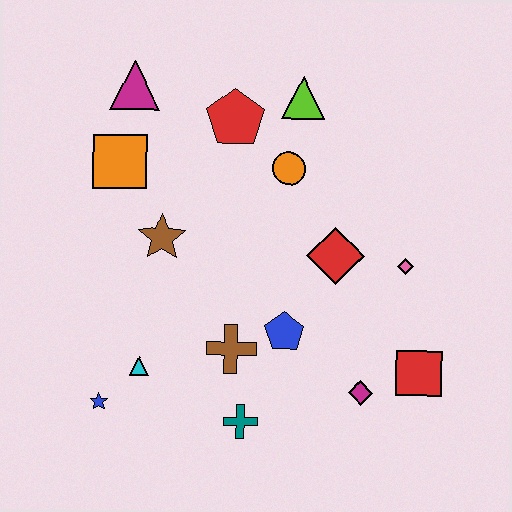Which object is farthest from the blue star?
The lime triangle is farthest from the blue star.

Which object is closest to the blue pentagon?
The brown cross is closest to the blue pentagon.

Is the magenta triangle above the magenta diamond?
Yes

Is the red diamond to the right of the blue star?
Yes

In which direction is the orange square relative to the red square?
The orange square is to the left of the red square.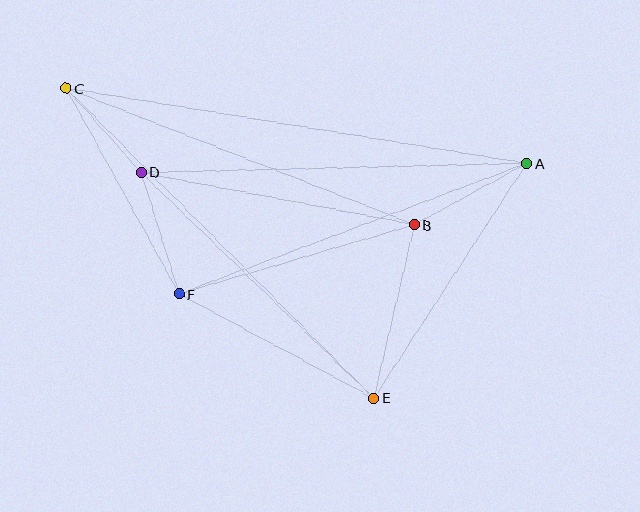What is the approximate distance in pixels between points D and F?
The distance between D and F is approximately 128 pixels.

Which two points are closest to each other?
Points C and D are closest to each other.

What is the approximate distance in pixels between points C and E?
The distance between C and E is approximately 437 pixels.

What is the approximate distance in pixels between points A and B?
The distance between A and B is approximately 128 pixels.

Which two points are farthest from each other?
Points A and C are farthest from each other.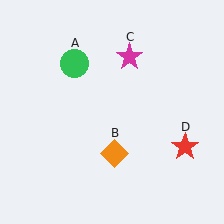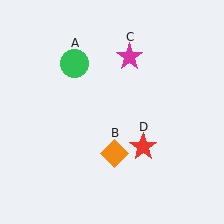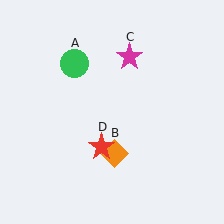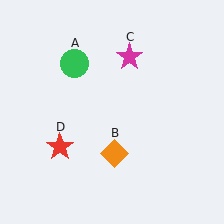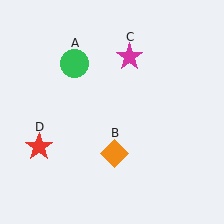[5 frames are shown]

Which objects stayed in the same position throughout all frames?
Green circle (object A) and orange diamond (object B) and magenta star (object C) remained stationary.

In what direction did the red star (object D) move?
The red star (object D) moved left.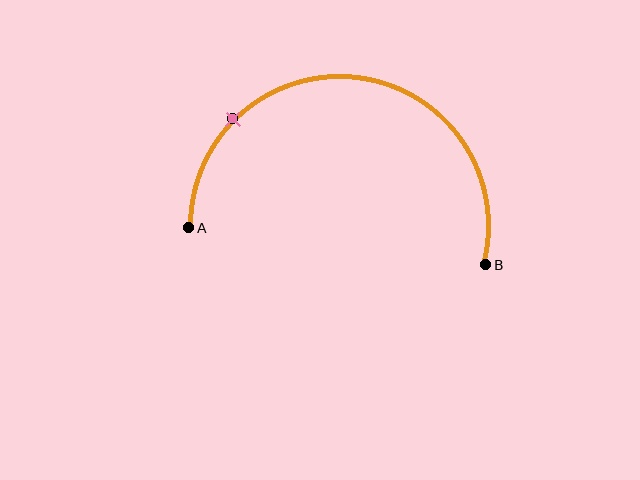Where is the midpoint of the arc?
The arc midpoint is the point on the curve farthest from the straight line joining A and B. It sits above that line.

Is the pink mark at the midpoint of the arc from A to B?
No. The pink mark lies on the arc but is closer to endpoint A. The arc midpoint would be at the point on the curve equidistant along the arc from both A and B.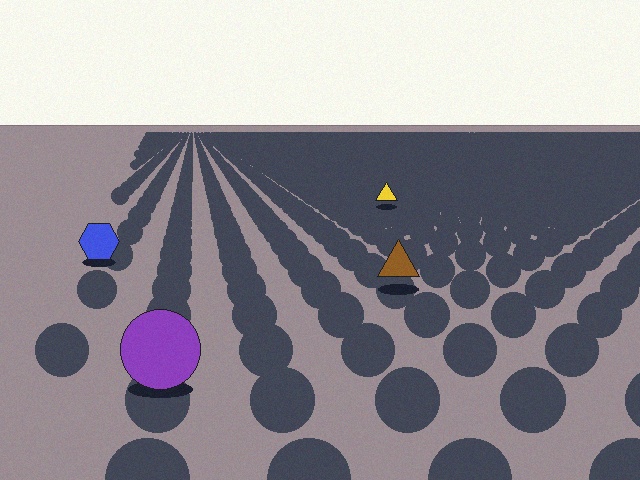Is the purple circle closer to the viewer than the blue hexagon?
Yes. The purple circle is closer — you can tell from the texture gradient: the ground texture is coarser near it.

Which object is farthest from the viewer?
The yellow triangle is farthest from the viewer. It appears smaller and the ground texture around it is denser.